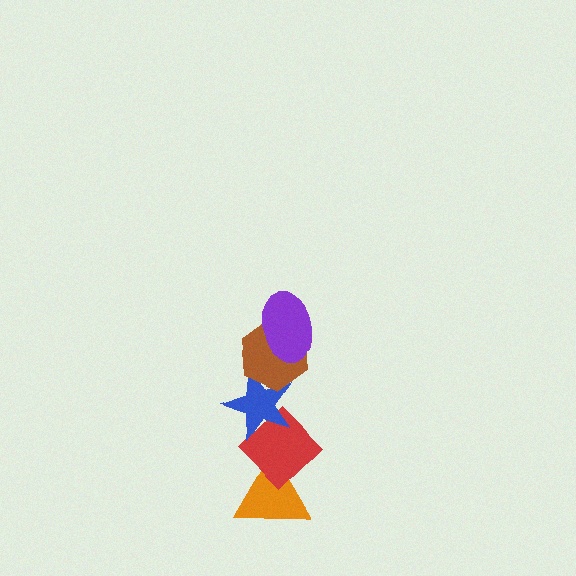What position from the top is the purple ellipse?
The purple ellipse is 1st from the top.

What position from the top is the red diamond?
The red diamond is 4th from the top.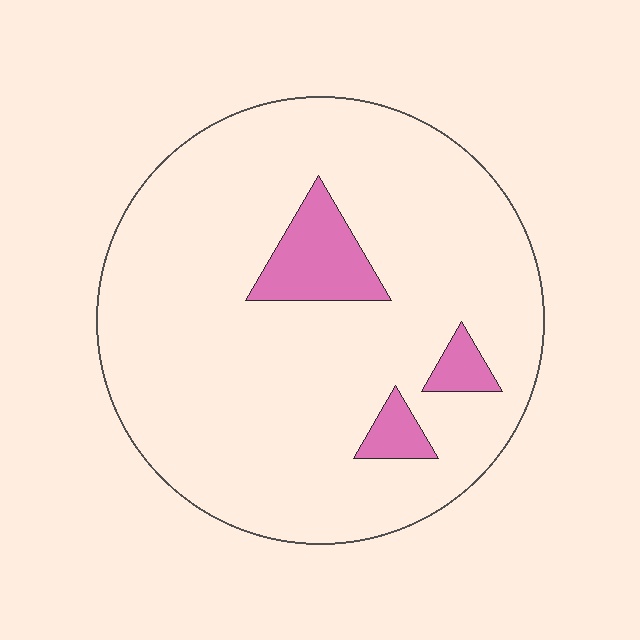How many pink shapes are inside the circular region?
3.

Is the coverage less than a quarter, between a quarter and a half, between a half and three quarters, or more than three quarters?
Less than a quarter.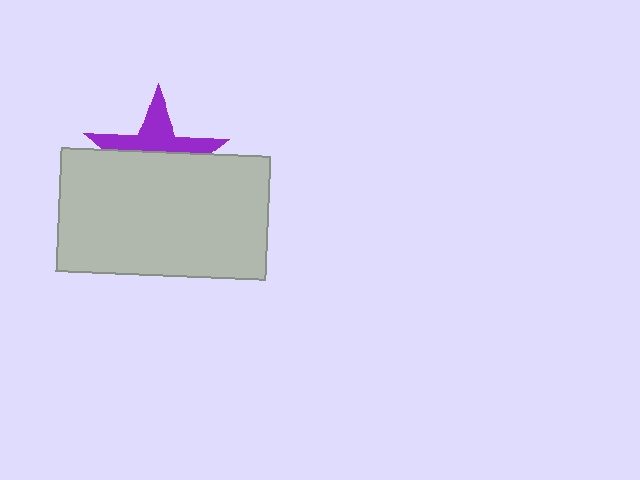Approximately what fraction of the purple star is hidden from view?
Roughly 60% of the purple star is hidden behind the light gray rectangle.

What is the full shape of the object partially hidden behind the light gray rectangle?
The partially hidden object is a purple star.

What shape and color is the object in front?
The object in front is a light gray rectangle.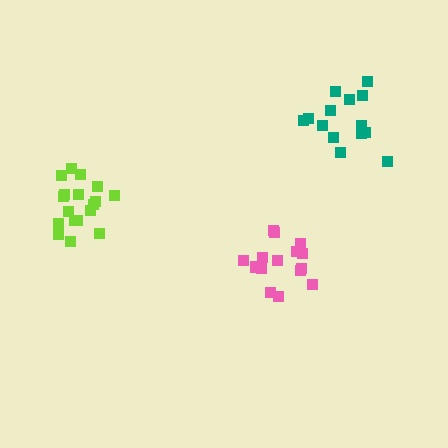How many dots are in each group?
Group 1: 18 dots, Group 2: 15 dots, Group 3: 14 dots (47 total).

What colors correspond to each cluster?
The clusters are colored: lime, pink, teal.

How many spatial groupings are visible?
There are 3 spatial groupings.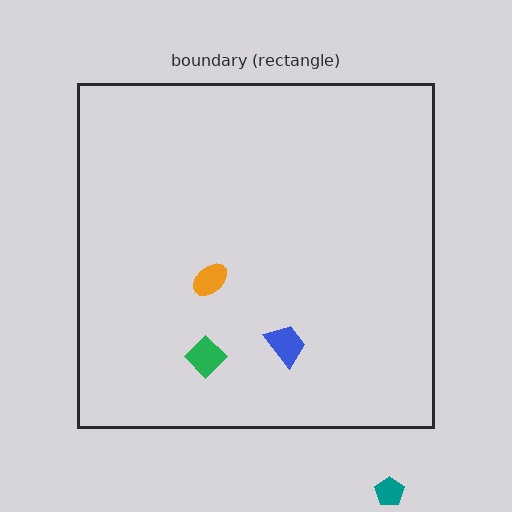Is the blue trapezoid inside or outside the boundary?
Inside.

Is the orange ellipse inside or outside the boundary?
Inside.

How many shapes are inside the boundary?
3 inside, 1 outside.